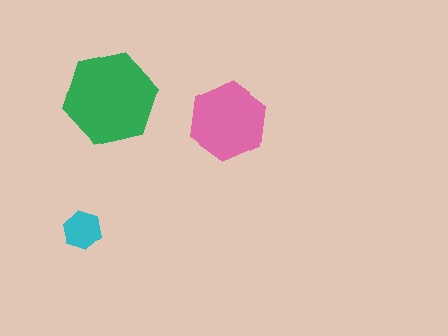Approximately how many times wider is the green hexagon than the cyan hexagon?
About 2.5 times wider.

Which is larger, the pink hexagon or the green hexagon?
The green one.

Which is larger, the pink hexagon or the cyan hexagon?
The pink one.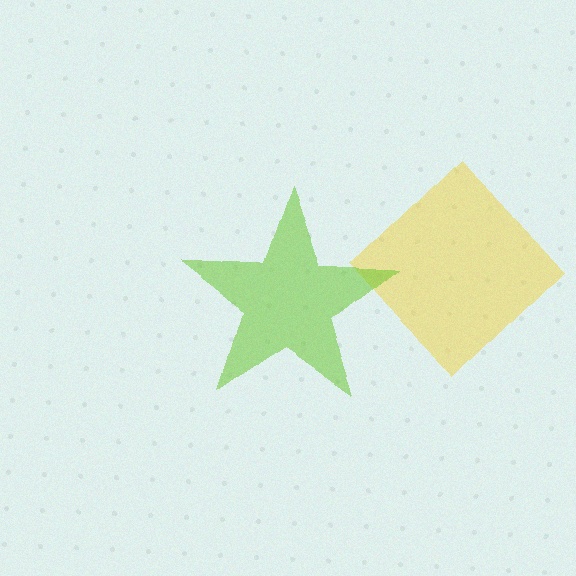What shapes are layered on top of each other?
The layered shapes are: a yellow diamond, a lime star.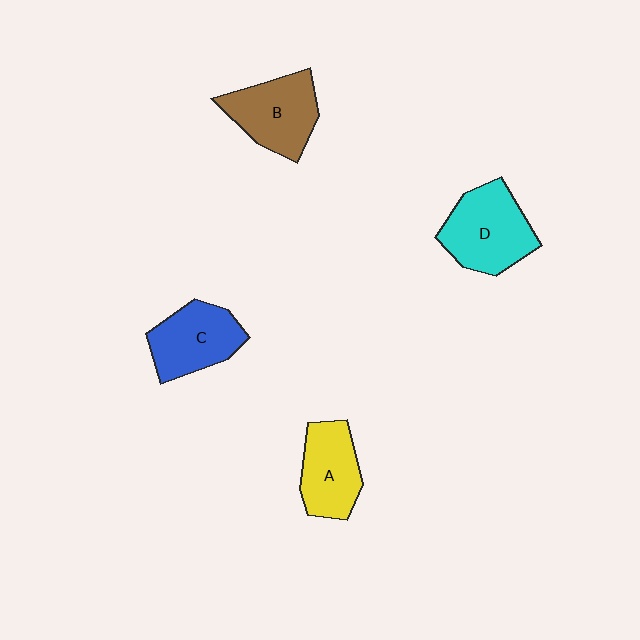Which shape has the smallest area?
Shape A (yellow).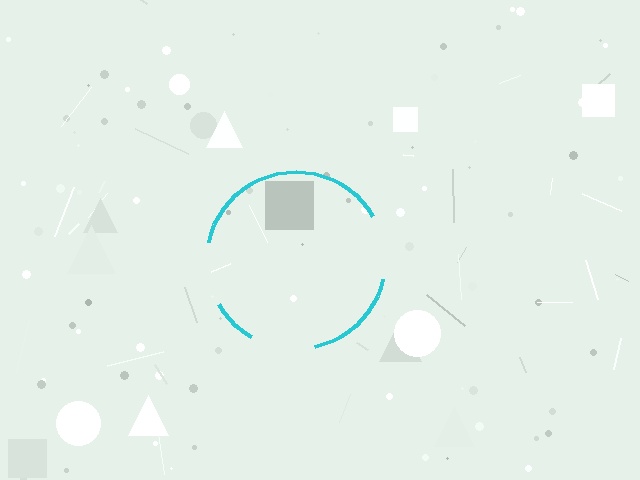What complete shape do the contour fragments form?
The contour fragments form a circle.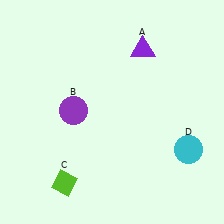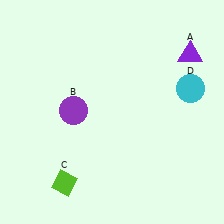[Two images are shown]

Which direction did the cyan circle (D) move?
The cyan circle (D) moved up.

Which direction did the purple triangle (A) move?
The purple triangle (A) moved right.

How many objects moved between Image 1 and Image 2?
2 objects moved between the two images.